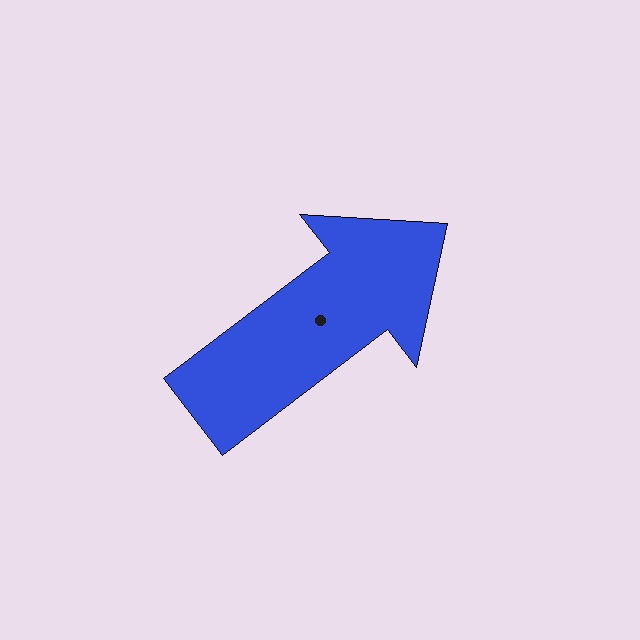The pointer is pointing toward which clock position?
Roughly 2 o'clock.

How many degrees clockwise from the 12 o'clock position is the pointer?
Approximately 53 degrees.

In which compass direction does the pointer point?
Northeast.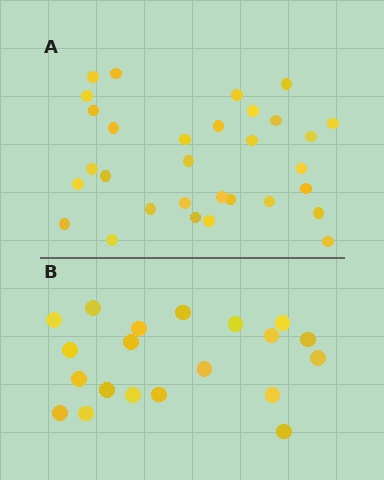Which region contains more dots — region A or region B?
Region A (the top region) has more dots.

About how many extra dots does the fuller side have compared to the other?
Region A has roughly 12 or so more dots than region B.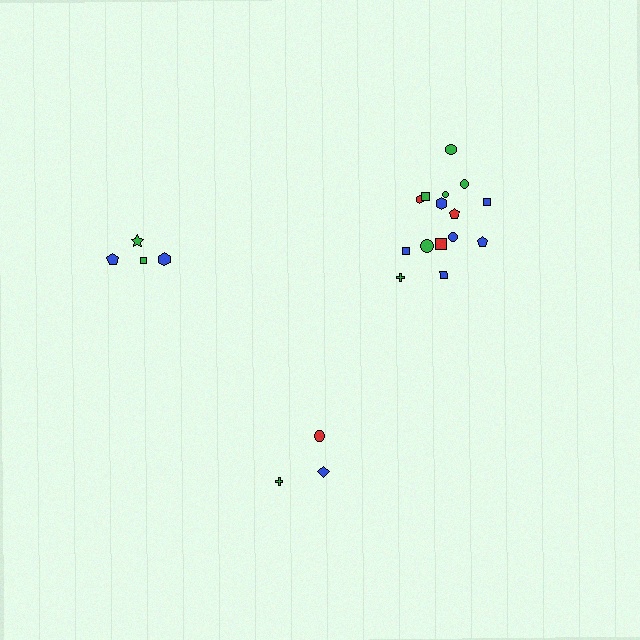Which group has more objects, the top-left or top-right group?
The top-right group.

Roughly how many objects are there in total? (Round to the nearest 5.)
Roughly 20 objects in total.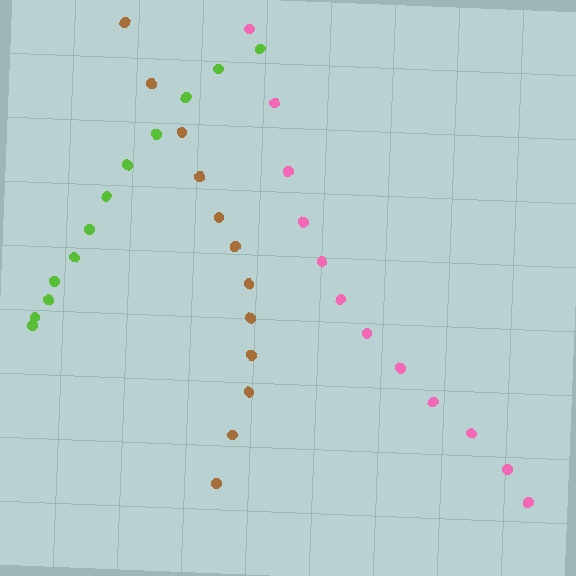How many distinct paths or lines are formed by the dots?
There are 3 distinct paths.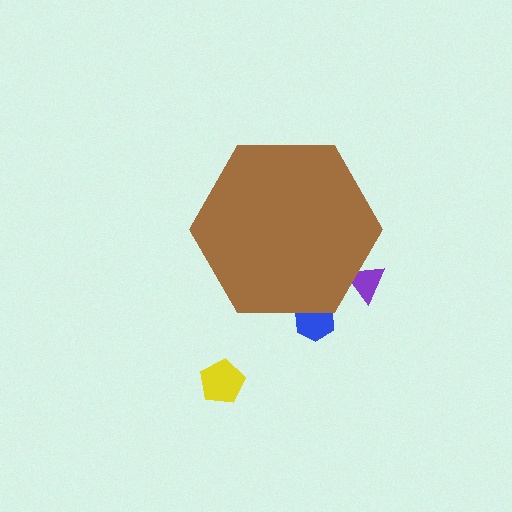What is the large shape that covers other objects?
A brown hexagon.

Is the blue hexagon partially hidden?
Yes, the blue hexagon is partially hidden behind the brown hexagon.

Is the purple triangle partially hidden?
Yes, the purple triangle is partially hidden behind the brown hexagon.